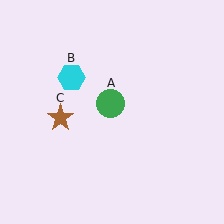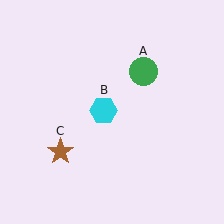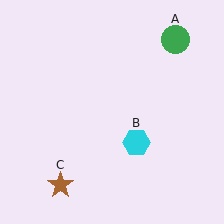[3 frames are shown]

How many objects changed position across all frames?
3 objects changed position: green circle (object A), cyan hexagon (object B), brown star (object C).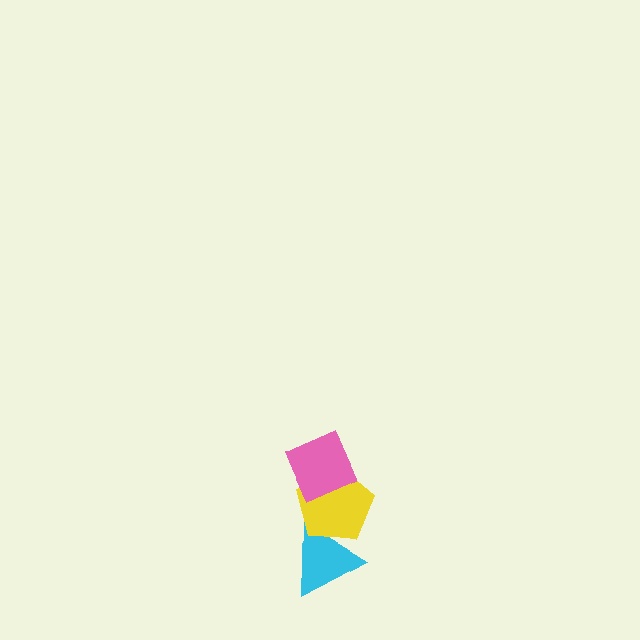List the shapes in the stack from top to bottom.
From top to bottom: the pink diamond, the yellow pentagon, the cyan triangle.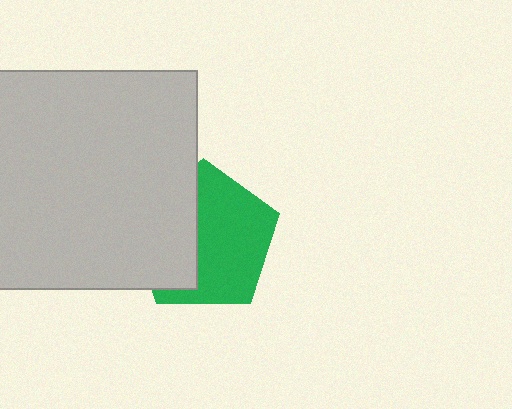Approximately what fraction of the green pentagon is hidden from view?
Roughly 40% of the green pentagon is hidden behind the light gray square.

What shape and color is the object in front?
The object in front is a light gray square.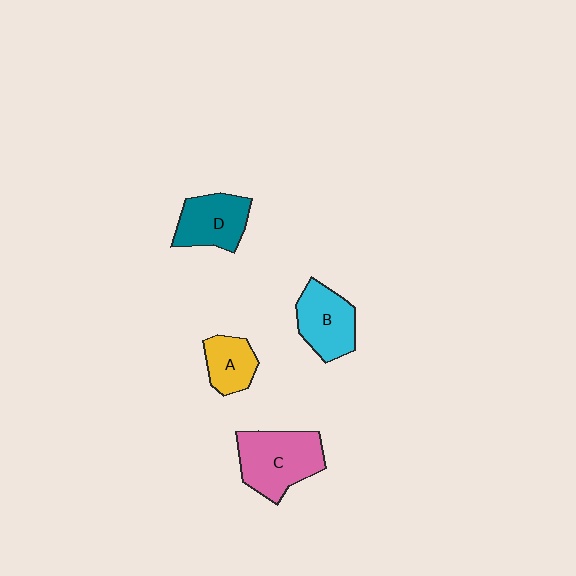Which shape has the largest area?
Shape C (pink).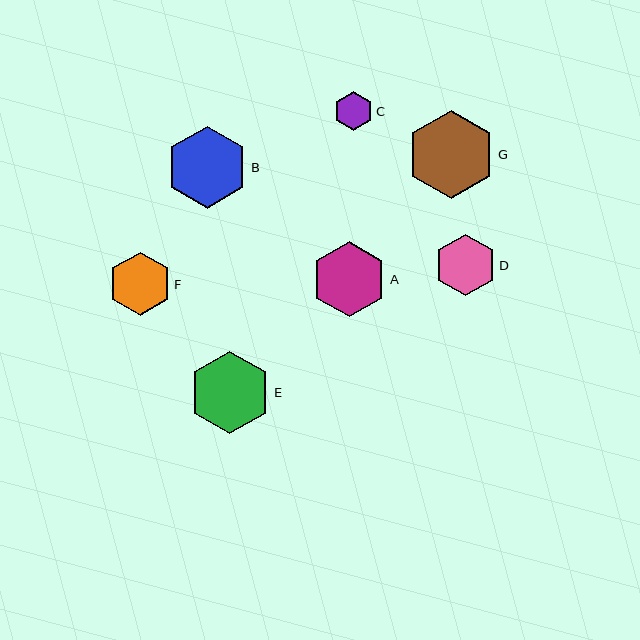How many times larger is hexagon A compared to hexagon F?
Hexagon A is approximately 1.2 times the size of hexagon F.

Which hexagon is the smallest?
Hexagon C is the smallest with a size of approximately 39 pixels.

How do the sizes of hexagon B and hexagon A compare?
Hexagon B and hexagon A are approximately the same size.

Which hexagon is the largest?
Hexagon G is the largest with a size of approximately 88 pixels.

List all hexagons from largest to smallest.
From largest to smallest: G, E, B, A, F, D, C.